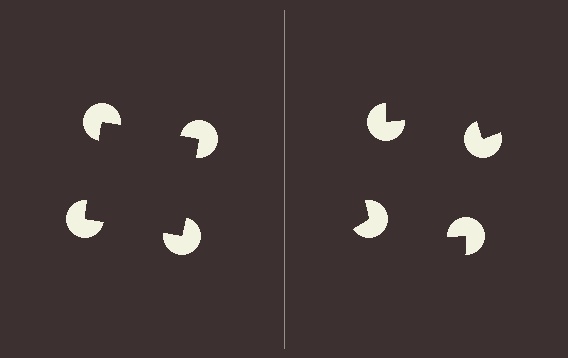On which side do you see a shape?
An illusory square appears on the left side. On the right side the wedge cuts are rotated, so no coherent shape forms.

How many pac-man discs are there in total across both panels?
8 — 4 on each side.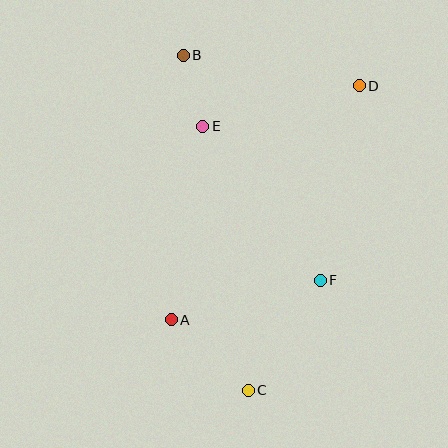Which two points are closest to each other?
Points B and E are closest to each other.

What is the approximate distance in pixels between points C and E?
The distance between C and E is approximately 268 pixels.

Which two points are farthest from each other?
Points B and C are farthest from each other.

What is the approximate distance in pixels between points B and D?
The distance between B and D is approximately 179 pixels.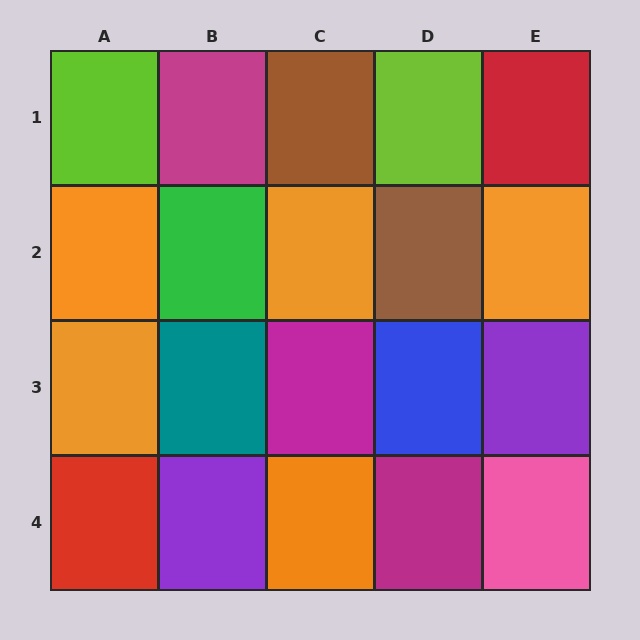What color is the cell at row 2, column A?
Orange.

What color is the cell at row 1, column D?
Lime.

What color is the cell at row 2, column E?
Orange.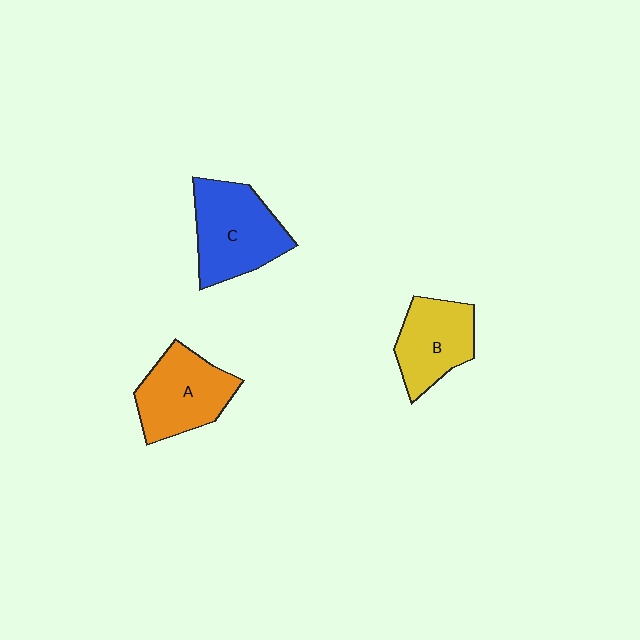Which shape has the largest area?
Shape C (blue).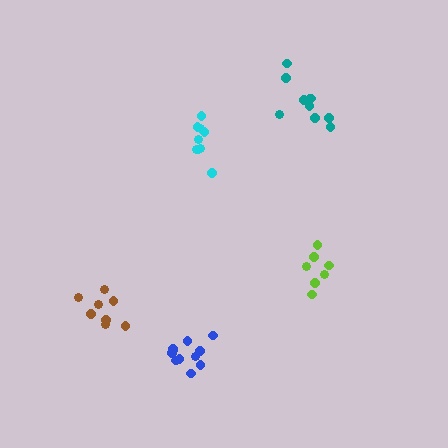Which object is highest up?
The teal cluster is topmost.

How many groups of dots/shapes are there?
There are 5 groups.